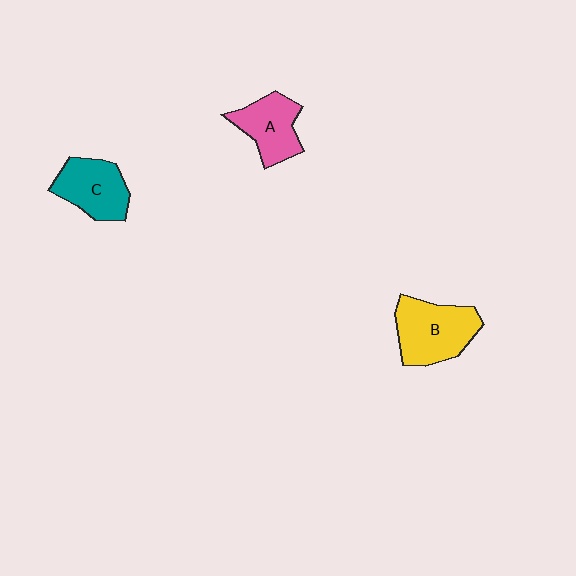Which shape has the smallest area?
Shape A (pink).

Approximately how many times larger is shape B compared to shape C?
Approximately 1.2 times.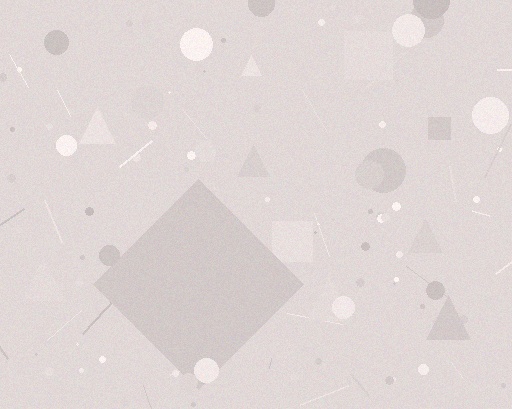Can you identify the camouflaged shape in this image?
The camouflaged shape is a diamond.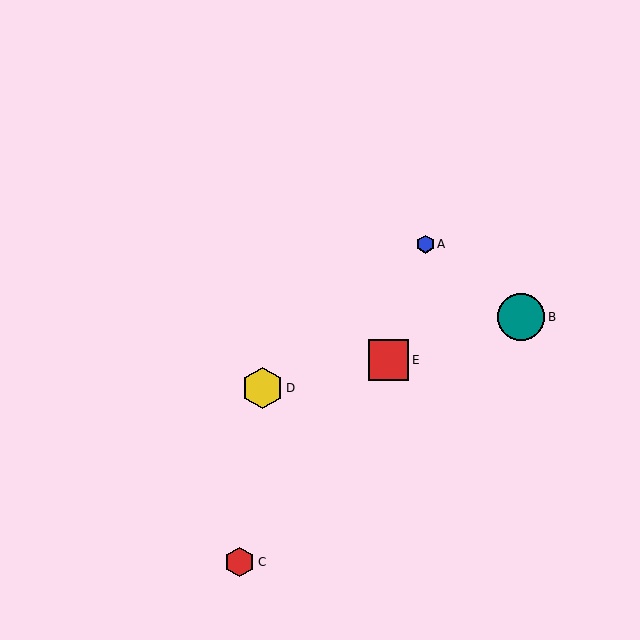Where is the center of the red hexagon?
The center of the red hexagon is at (240, 562).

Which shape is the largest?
The teal circle (labeled B) is the largest.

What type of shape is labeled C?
Shape C is a red hexagon.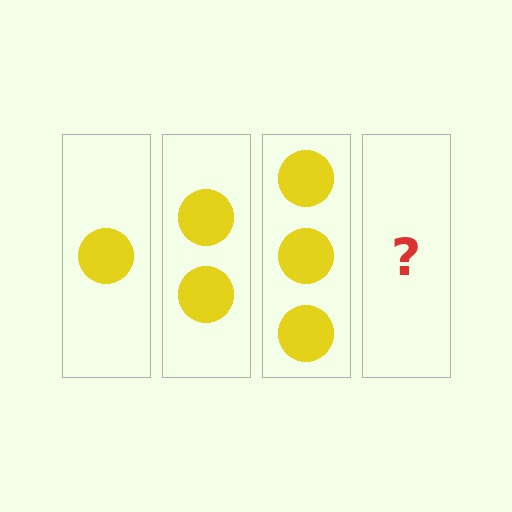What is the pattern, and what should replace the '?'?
The pattern is that each step adds one more circle. The '?' should be 4 circles.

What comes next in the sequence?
The next element should be 4 circles.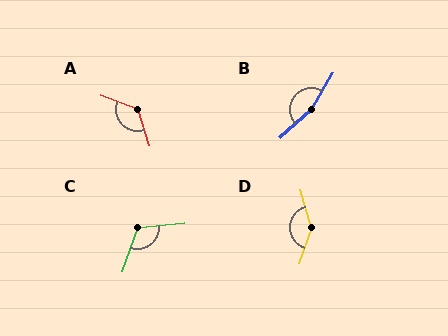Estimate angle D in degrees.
Approximately 146 degrees.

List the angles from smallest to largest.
C (115°), A (128°), D (146°), B (163°).